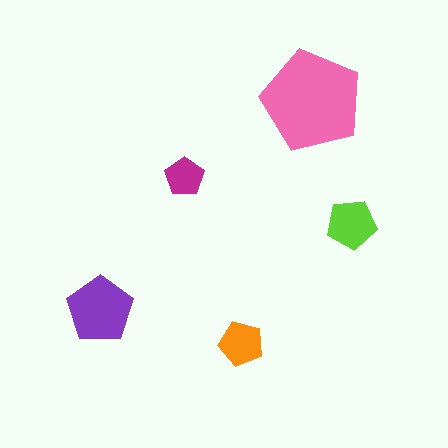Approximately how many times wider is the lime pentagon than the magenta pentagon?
About 1.5 times wider.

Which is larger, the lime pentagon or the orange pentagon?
The lime one.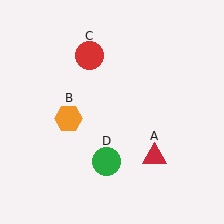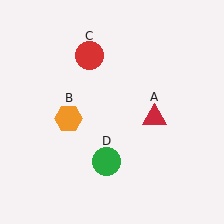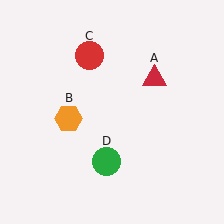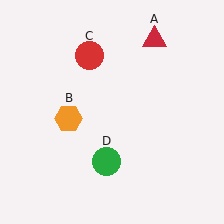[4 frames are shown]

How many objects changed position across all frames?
1 object changed position: red triangle (object A).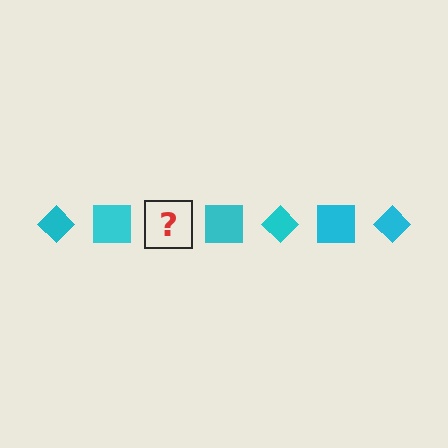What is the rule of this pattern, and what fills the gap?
The rule is that the pattern cycles through diamond, square shapes in cyan. The gap should be filled with a cyan diamond.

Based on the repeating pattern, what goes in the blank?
The blank should be a cyan diamond.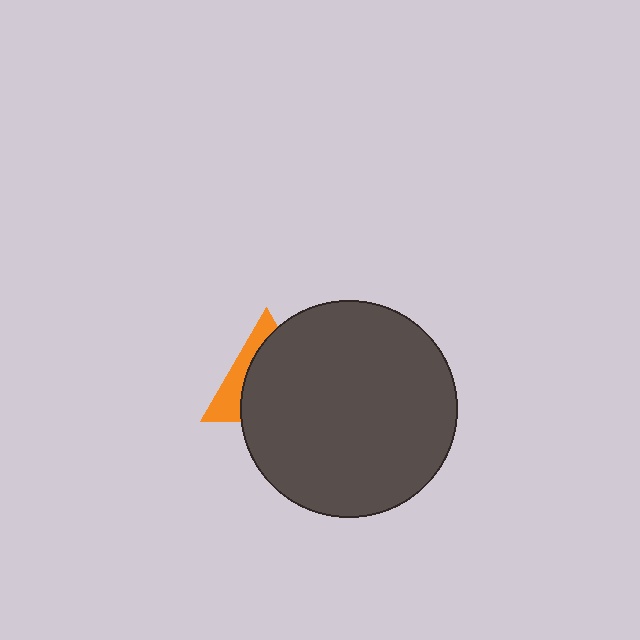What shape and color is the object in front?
The object in front is a dark gray circle.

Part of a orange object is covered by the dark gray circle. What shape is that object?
It is a triangle.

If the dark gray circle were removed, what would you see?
You would see the complete orange triangle.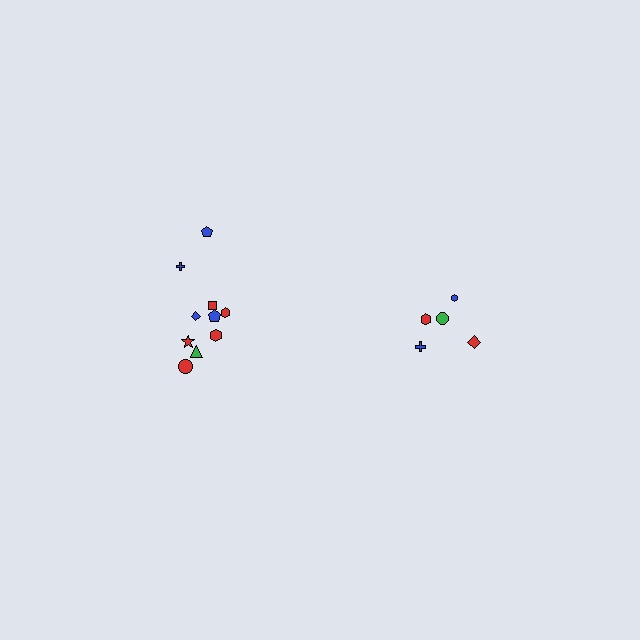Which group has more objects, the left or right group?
The left group.